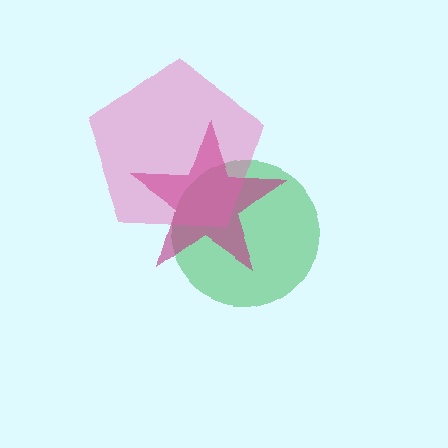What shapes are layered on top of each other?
The layered shapes are: a green circle, a magenta star, a pink pentagon.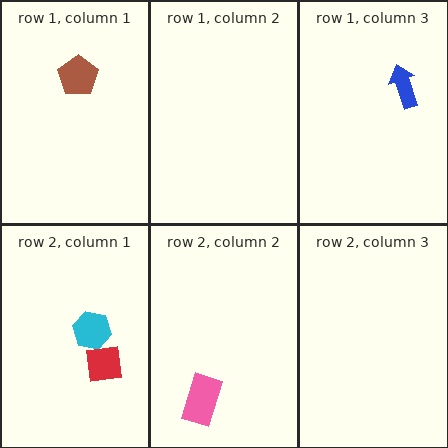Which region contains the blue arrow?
The row 1, column 3 region.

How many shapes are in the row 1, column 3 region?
1.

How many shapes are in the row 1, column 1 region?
1.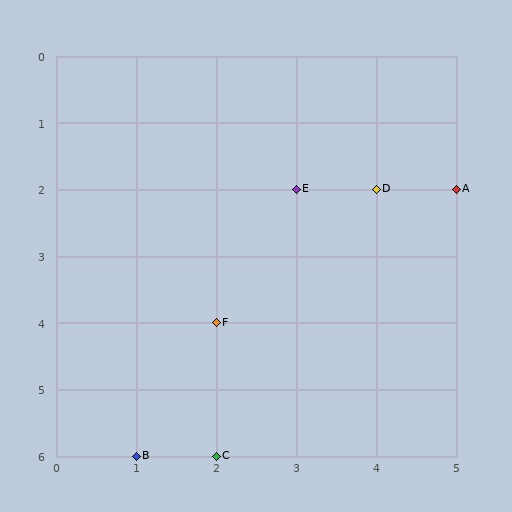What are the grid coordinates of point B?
Point B is at grid coordinates (1, 6).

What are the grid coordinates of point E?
Point E is at grid coordinates (3, 2).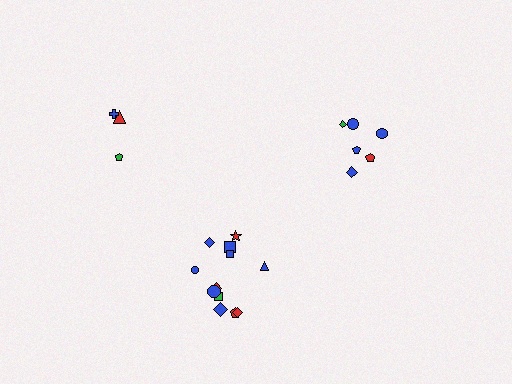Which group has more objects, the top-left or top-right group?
The top-right group.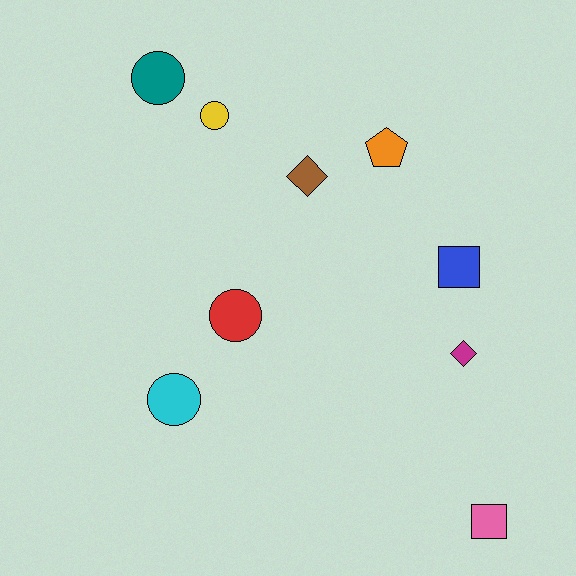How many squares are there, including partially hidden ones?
There are 2 squares.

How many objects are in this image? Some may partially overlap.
There are 9 objects.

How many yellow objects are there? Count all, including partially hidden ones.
There is 1 yellow object.